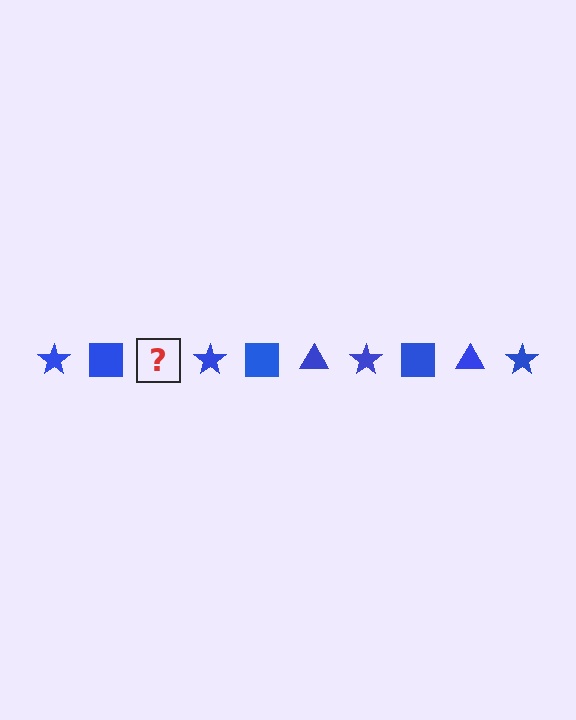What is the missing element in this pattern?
The missing element is a blue triangle.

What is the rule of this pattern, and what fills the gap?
The rule is that the pattern cycles through star, square, triangle shapes in blue. The gap should be filled with a blue triangle.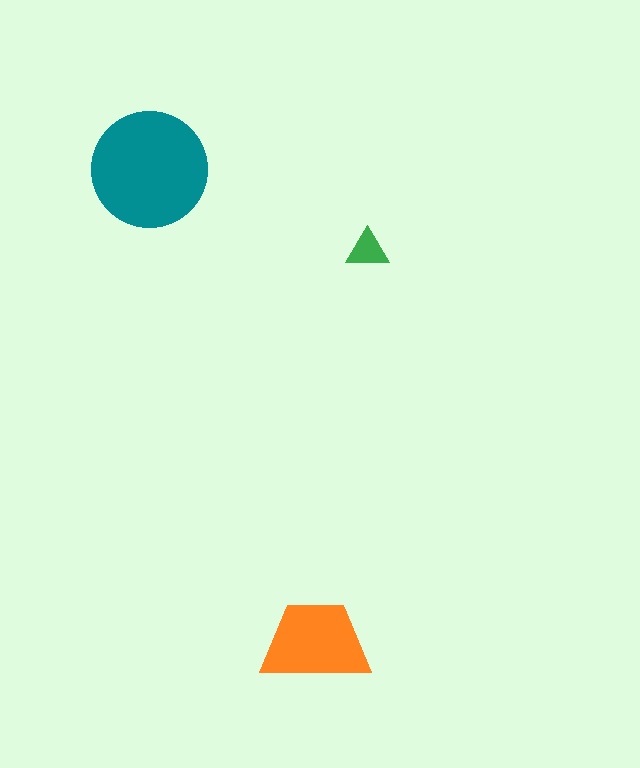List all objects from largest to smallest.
The teal circle, the orange trapezoid, the green triangle.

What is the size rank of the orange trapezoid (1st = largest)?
2nd.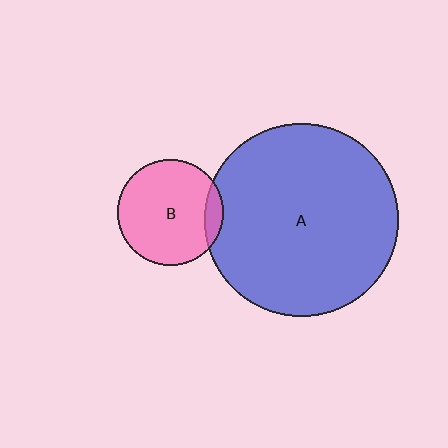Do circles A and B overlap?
Yes.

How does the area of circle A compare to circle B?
Approximately 3.3 times.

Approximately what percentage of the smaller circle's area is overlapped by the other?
Approximately 10%.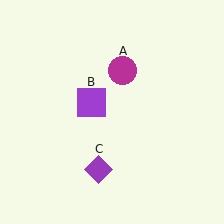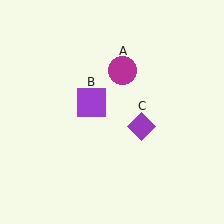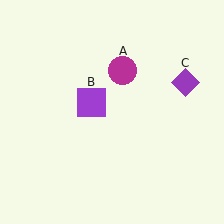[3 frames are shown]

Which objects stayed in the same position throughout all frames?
Magenta circle (object A) and purple square (object B) remained stationary.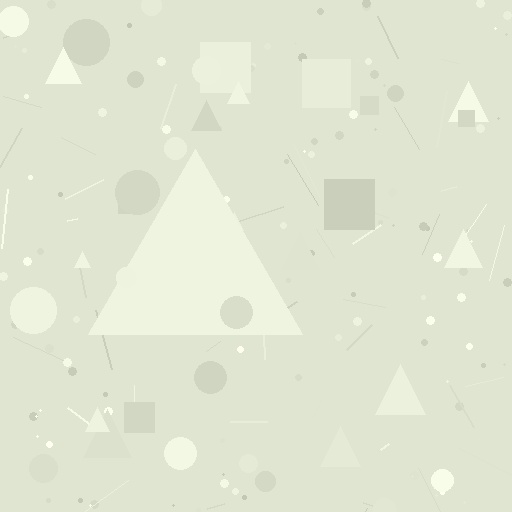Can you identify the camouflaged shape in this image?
The camouflaged shape is a triangle.